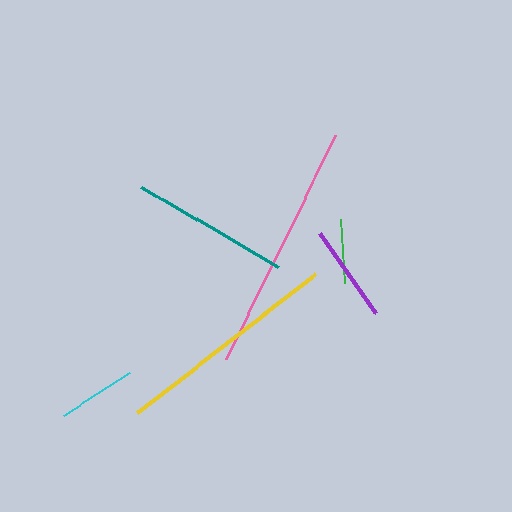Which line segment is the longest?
The pink line is the longest at approximately 249 pixels.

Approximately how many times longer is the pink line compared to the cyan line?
The pink line is approximately 3.1 times the length of the cyan line.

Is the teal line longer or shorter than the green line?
The teal line is longer than the green line.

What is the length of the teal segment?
The teal segment is approximately 158 pixels long.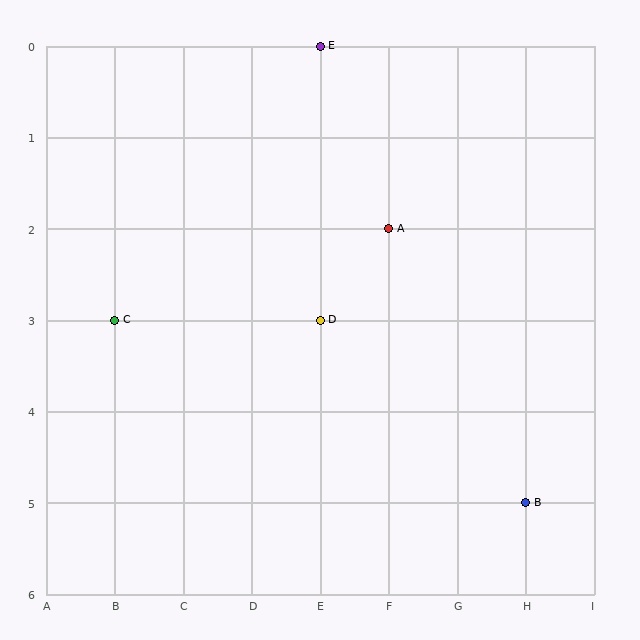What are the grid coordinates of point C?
Point C is at grid coordinates (B, 3).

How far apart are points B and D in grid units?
Points B and D are 3 columns and 2 rows apart (about 3.6 grid units diagonally).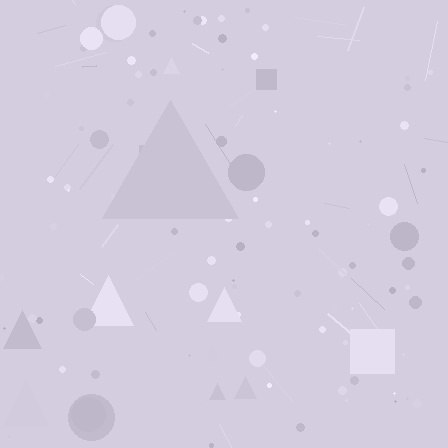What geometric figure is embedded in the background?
A triangle is embedded in the background.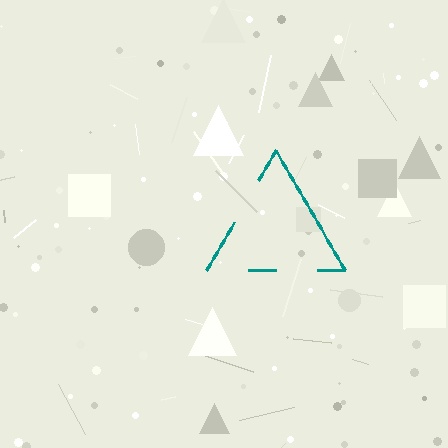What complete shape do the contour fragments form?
The contour fragments form a triangle.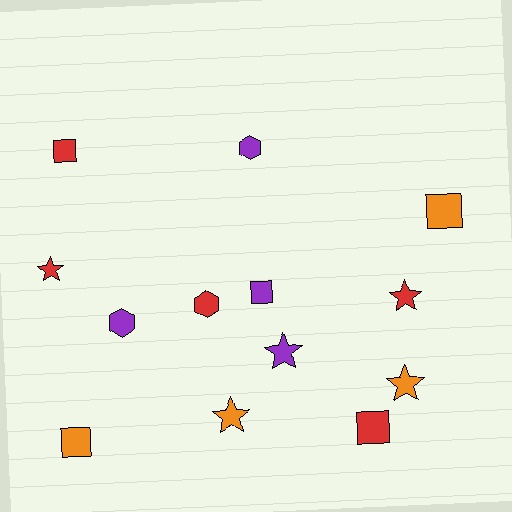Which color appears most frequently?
Red, with 5 objects.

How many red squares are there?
There are 2 red squares.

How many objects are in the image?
There are 13 objects.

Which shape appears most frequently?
Star, with 5 objects.